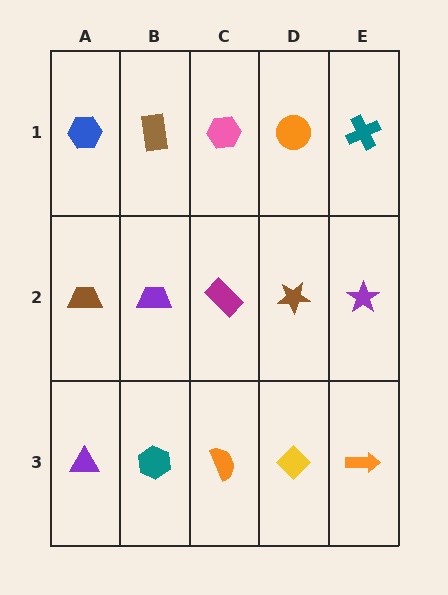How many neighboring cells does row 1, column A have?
2.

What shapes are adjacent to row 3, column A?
A brown trapezoid (row 2, column A), a teal hexagon (row 3, column B).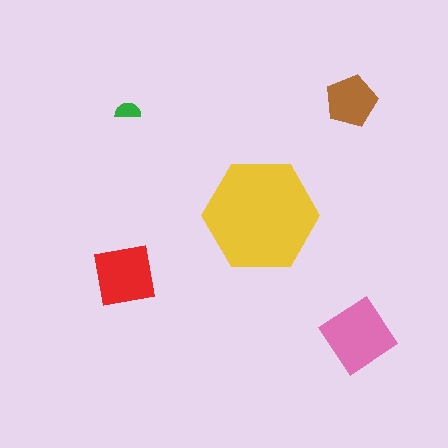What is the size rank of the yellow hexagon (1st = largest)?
1st.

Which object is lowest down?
The pink diamond is bottommost.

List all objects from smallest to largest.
The green semicircle, the brown pentagon, the red square, the pink diamond, the yellow hexagon.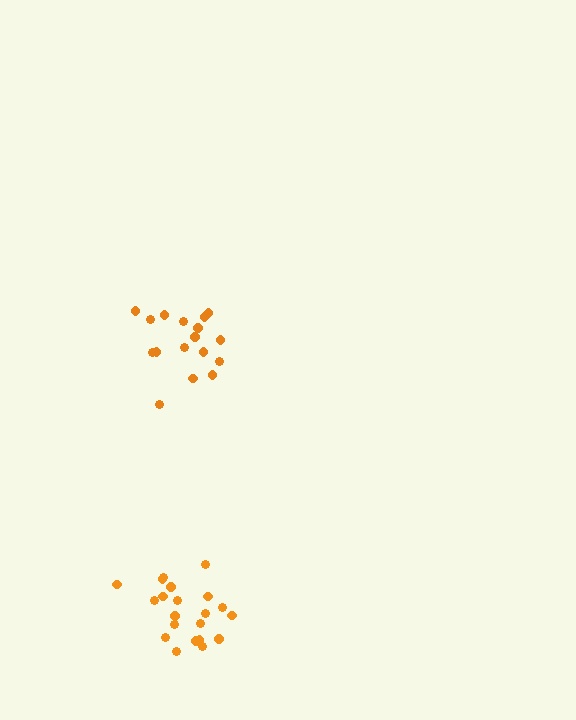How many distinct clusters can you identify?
There are 2 distinct clusters.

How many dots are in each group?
Group 1: 21 dots, Group 2: 17 dots (38 total).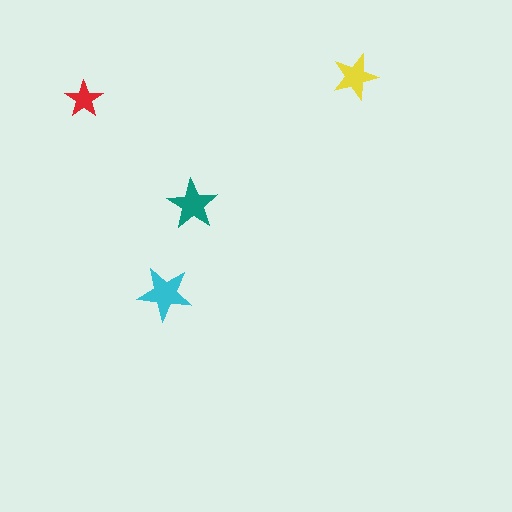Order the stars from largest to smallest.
the cyan one, the teal one, the yellow one, the red one.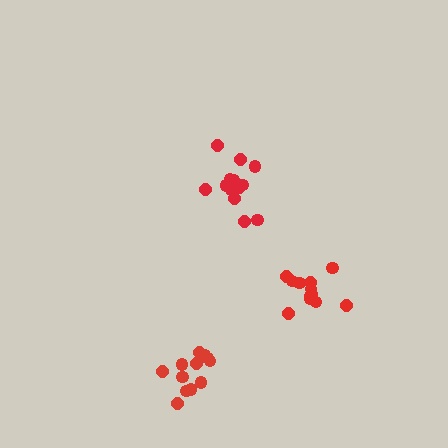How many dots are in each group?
Group 1: 14 dots, Group 2: 12 dots, Group 3: 12 dots (38 total).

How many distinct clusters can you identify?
There are 3 distinct clusters.